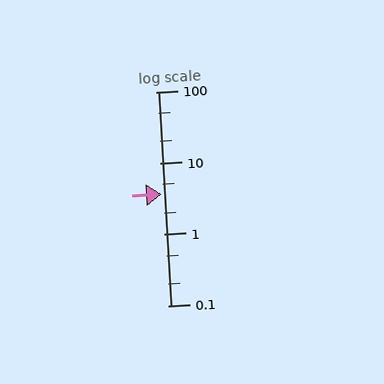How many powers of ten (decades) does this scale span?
The scale spans 3 decades, from 0.1 to 100.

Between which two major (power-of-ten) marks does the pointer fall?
The pointer is between 1 and 10.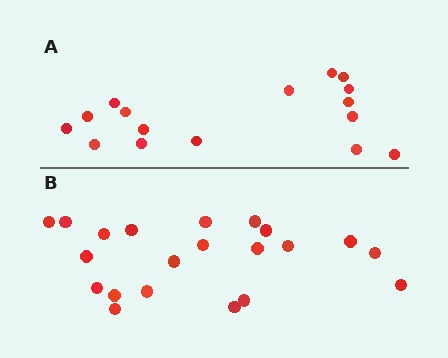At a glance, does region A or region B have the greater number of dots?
Region B (the bottom region) has more dots.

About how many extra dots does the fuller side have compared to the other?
Region B has about 5 more dots than region A.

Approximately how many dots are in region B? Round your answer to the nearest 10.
About 20 dots. (The exact count is 21, which rounds to 20.)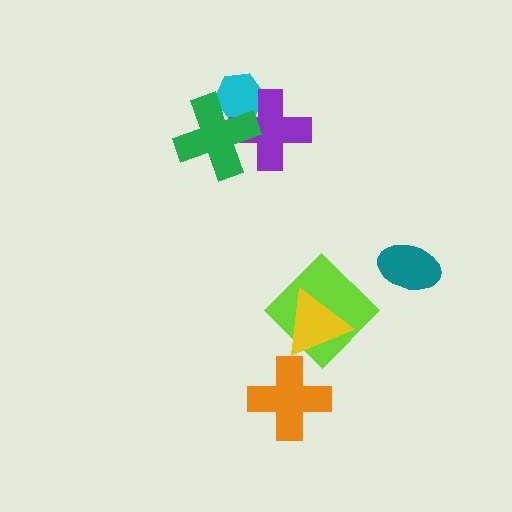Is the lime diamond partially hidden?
Yes, it is partially covered by another shape.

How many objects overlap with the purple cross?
2 objects overlap with the purple cross.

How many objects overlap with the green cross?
2 objects overlap with the green cross.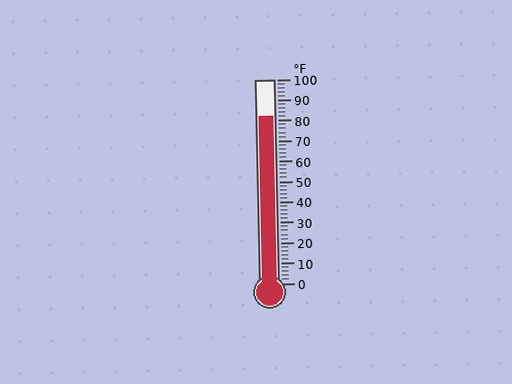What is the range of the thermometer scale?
The thermometer scale ranges from 0°F to 100°F.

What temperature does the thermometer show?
The thermometer shows approximately 82°F.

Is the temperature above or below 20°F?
The temperature is above 20°F.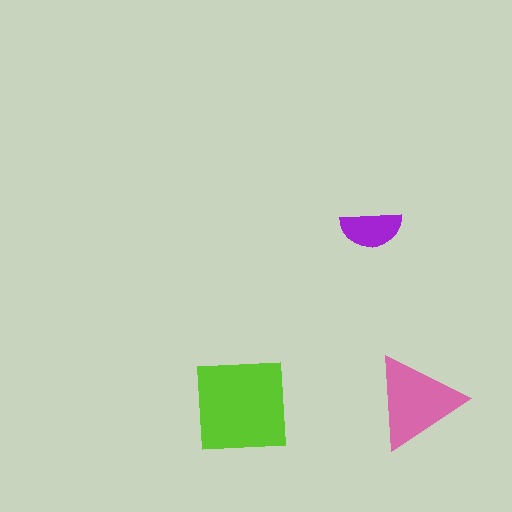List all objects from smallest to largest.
The purple semicircle, the pink triangle, the lime square.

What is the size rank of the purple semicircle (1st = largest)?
3rd.